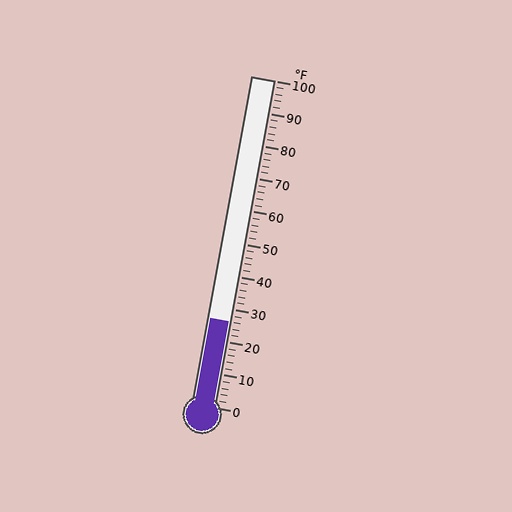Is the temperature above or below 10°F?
The temperature is above 10°F.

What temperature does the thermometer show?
The thermometer shows approximately 26°F.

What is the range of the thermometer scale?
The thermometer scale ranges from 0°F to 100°F.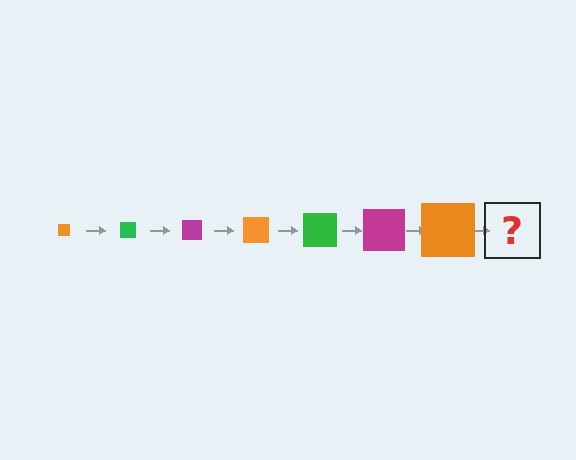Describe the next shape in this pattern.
It should be a green square, larger than the previous one.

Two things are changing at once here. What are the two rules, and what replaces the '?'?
The two rules are that the square grows larger each step and the color cycles through orange, green, and magenta. The '?' should be a green square, larger than the previous one.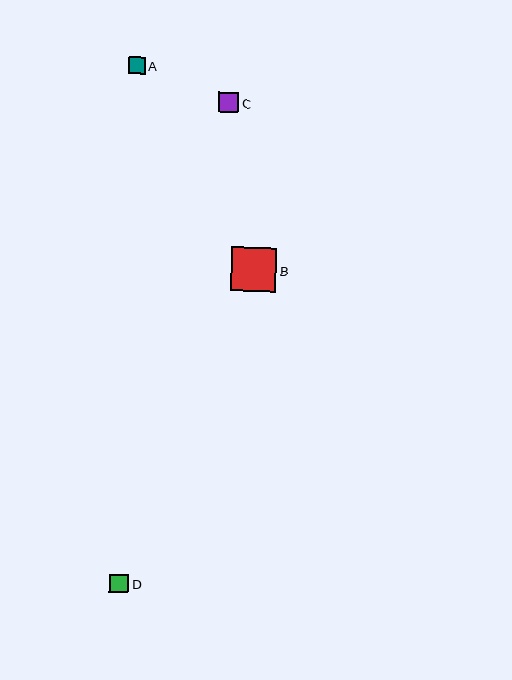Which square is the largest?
Square B is the largest with a size of approximately 45 pixels.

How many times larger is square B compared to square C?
Square B is approximately 2.2 times the size of square C.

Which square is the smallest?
Square A is the smallest with a size of approximately 17 pixels.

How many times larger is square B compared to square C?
Square B is approximately 2.2 times the size of square C.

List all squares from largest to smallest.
From largest to smallest: B, C, D, A.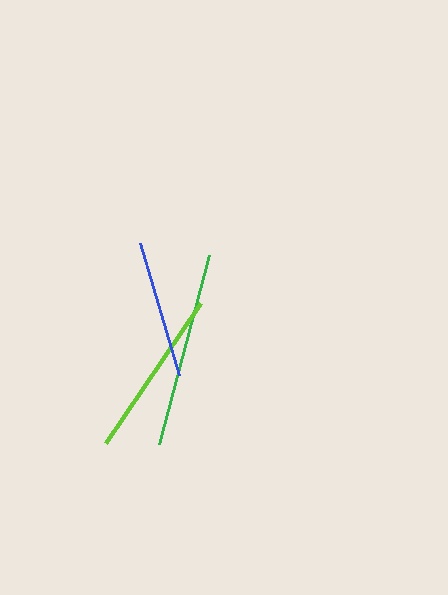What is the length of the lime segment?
The lime segment is approximately 170 pixels long.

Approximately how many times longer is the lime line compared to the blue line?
The lime line is approximately 1.2 times the length of the blue line.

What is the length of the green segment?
The green segment is approximately 195 pixels long.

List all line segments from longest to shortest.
From longest to shortest: green, lime, blue.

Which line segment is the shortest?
The blue line is the shortest at approximately 138 pixels.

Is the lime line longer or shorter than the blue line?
The lime line is longer than the blue line.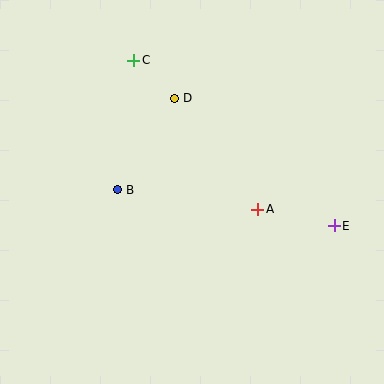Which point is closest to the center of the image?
Point A at (258, 209) is closest to the center.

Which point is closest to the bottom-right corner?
Point E is closest to the bottom-right corner.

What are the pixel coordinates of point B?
Point B is at (118, 190).